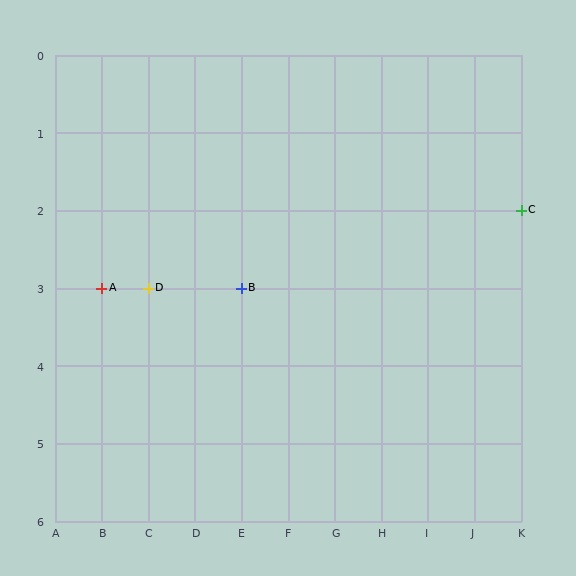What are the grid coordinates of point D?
Point D is at grid coordinates (C, 3).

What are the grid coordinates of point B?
Point B is at grid coordinates (E, 3).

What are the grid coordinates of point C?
Point C is at grid coordinates (K, 2).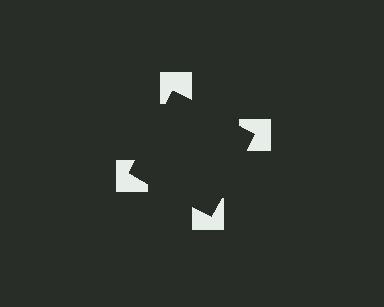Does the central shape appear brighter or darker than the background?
It typically appears slightly darker than the background, even though no actual brightness change is drawn.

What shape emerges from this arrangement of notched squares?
An illusory square — its edges are inferred from the aligned wedge cuts in the notched squares, not physically drawn.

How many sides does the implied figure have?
4 sides.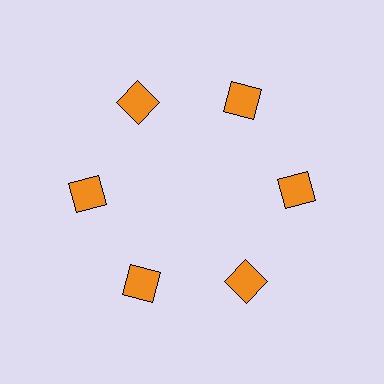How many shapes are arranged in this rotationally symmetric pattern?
There are 6 shapes, arranged in 6 groups of 1.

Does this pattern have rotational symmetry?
Yes, this pattern has 6-fold rotational symmetry. It looks the same after rotating 60 degrees around the center.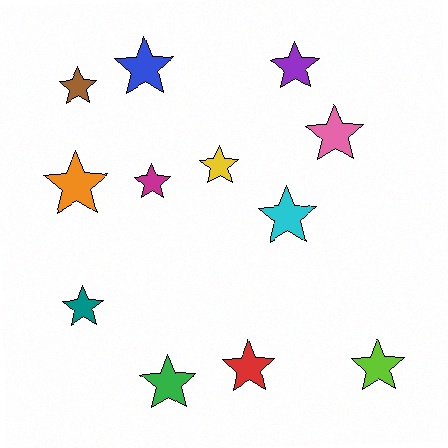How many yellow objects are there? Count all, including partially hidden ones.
There is 1 yellow object.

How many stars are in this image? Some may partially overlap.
There are 12 stars.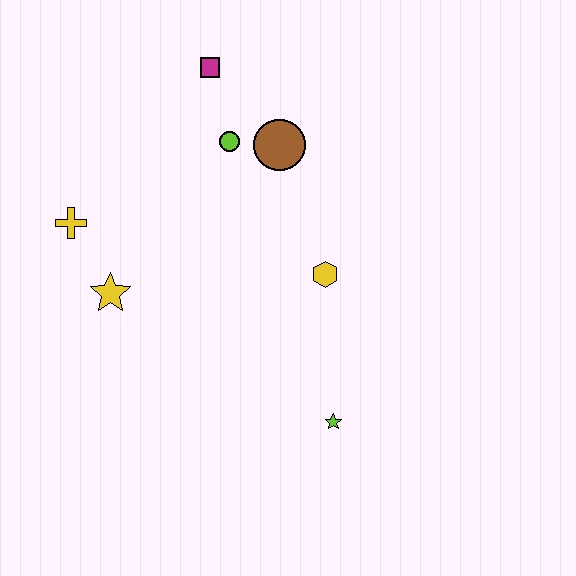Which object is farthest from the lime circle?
The lime star is farthest from the lime circle.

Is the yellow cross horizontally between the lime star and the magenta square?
No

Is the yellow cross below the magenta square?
Yes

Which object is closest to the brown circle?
The lime circle is closest to the brown circle.